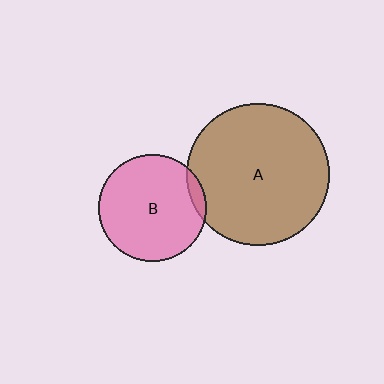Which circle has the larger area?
Circle A (brown).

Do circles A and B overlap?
Yes.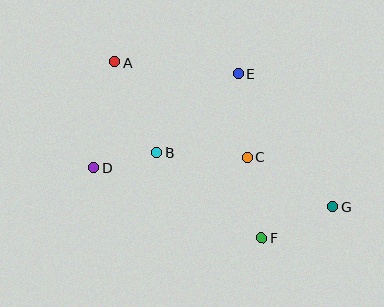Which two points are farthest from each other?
Points A and G are farthest from each other.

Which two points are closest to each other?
Points B and D are closest to each other.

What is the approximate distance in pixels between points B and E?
The distance between B and E is approximately 113 pixels.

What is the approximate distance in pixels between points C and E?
The distance between C and E is approximately 84 pixels.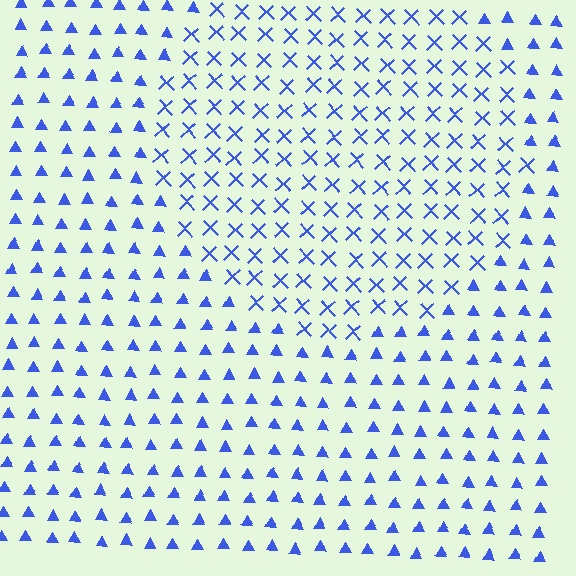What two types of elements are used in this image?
The image uses X marks inside the circle region and triangles outside it.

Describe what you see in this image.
The image is filled with small blue elements arranged in a uniform grid. A circle-shaped region contains X marks, while the surrounding area contains triangles. The boundary is defined purely by the change in element shape.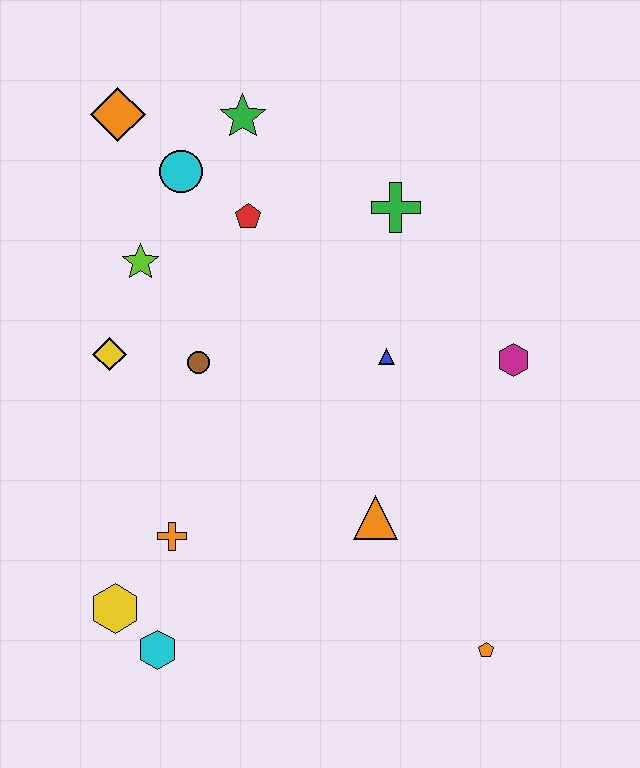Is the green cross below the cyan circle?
Yes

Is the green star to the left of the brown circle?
No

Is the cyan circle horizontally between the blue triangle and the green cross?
No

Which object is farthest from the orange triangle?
The orange diamond is farthest from the orange triangle.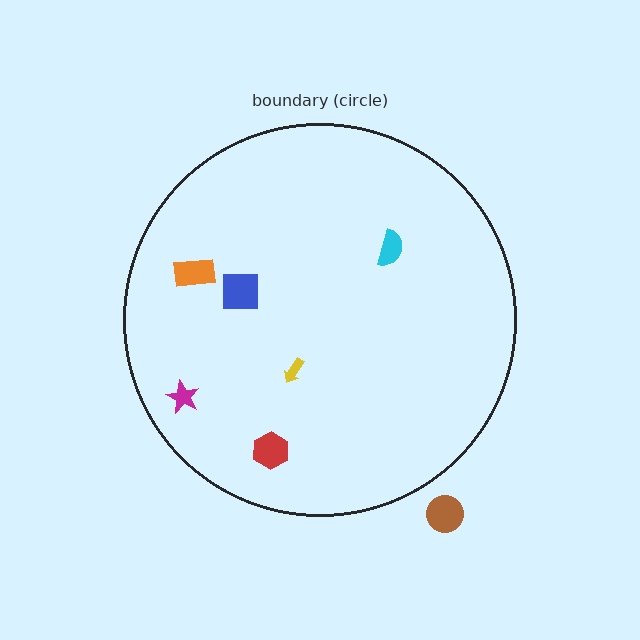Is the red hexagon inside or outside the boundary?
Inside.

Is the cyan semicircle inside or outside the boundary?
Inside.